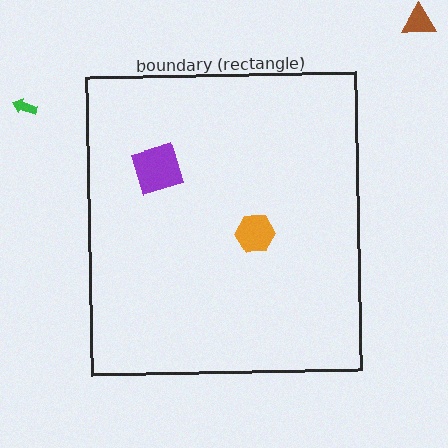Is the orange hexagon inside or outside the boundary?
Inside.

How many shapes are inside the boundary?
2 inside, 2 outside.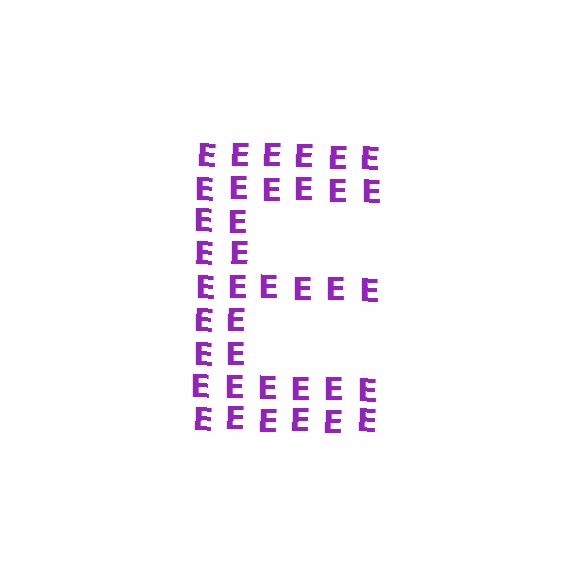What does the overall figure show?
The overall figure shows the letter E.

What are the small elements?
The small elements are letter E's.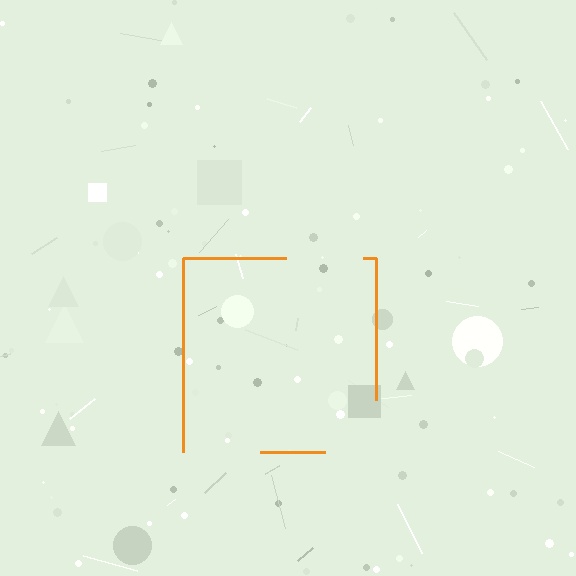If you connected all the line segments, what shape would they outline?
They would outline a square.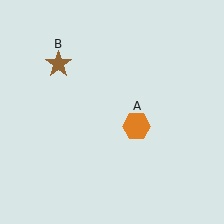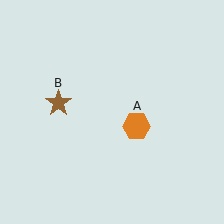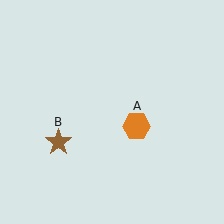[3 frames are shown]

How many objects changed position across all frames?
1 object changed position: brown star (object B).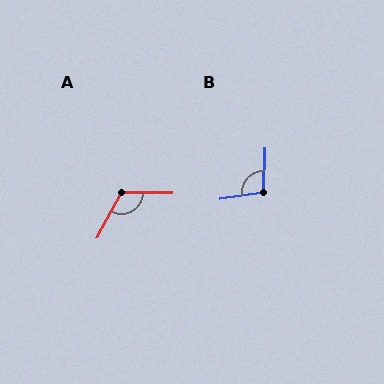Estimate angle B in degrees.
Approximately 101 degrees.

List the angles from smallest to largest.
B (101°), A (118°).